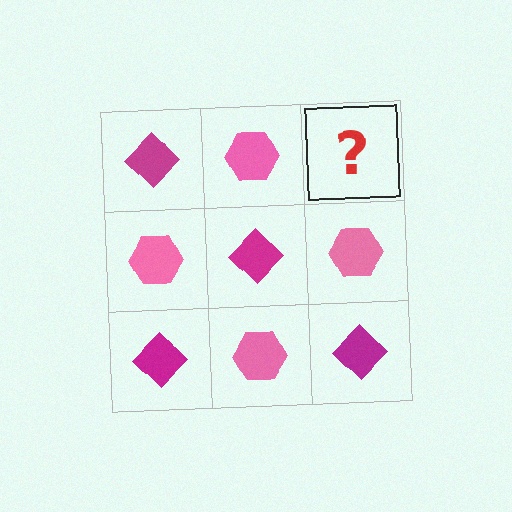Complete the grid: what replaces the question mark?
The question mark should be replaced with a magenta diamond.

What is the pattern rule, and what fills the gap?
The rule is that it alternates magenta diamond and pink hexagon in a checkerboard pattern. The gap should be filled with a magenta diamond.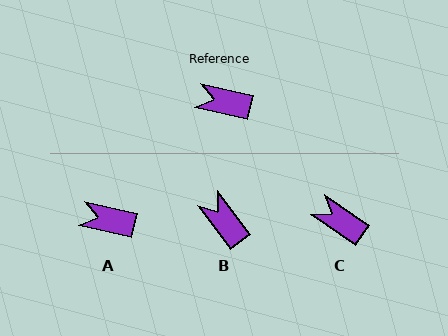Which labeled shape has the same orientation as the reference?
A.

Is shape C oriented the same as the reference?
No, it is off by about 23 degrees.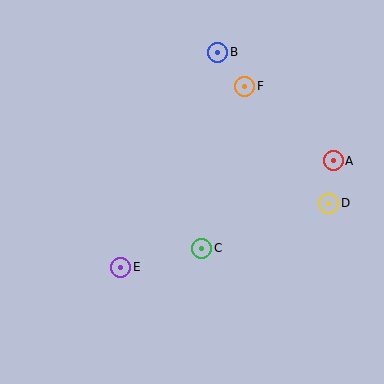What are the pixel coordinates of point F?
Point F is at (245, 86).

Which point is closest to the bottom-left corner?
Point E is closest to the bottom-left corner.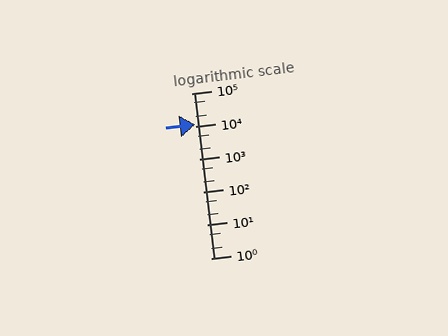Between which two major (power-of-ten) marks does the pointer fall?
The pointer is between 10000 and 100000.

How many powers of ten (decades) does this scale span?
The scale spans 5 decades, from 1 to 100000.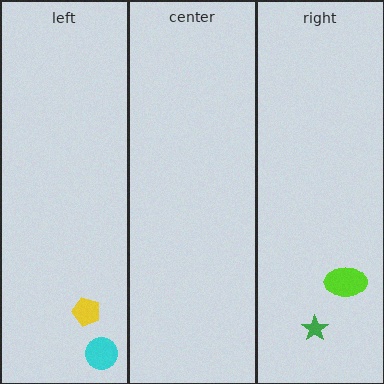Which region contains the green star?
The right region.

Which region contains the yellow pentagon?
The left region.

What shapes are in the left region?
The cyan circle, the yellow pentagon.